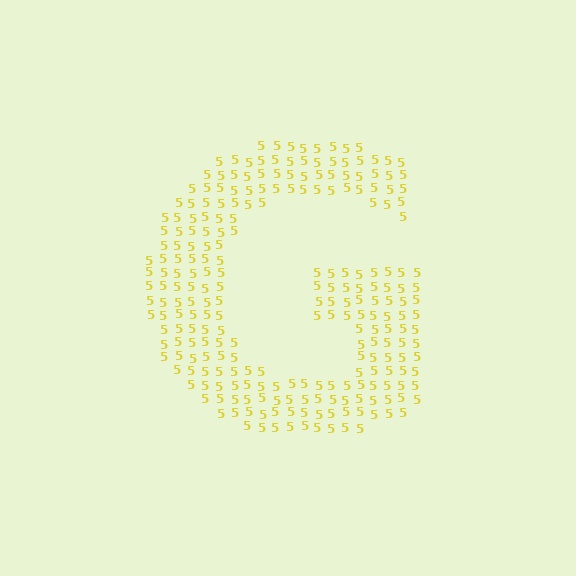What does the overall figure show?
The overall figure shows the letter G.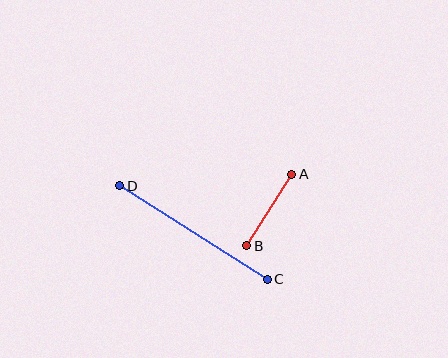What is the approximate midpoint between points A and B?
The midpoint is at approximately (269, 210) pixels.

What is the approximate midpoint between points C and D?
The midpoint is at approximately (193, 232) pixels.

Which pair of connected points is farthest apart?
Points C and D are farthest apart.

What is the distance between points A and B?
The distance is approximately 84 pixels.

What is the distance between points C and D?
The distance is approximately 175 pixels.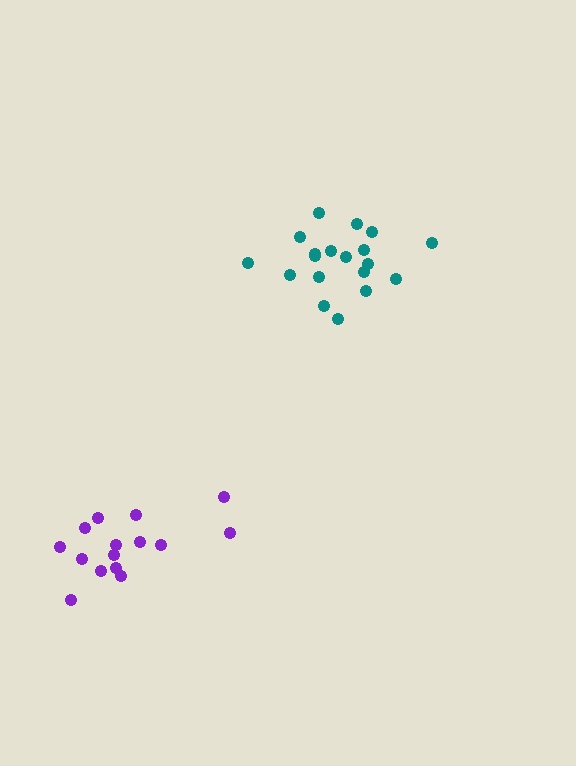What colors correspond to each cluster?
The clusters are colored: teal, purple.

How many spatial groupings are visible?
There are 2 spatial groupings.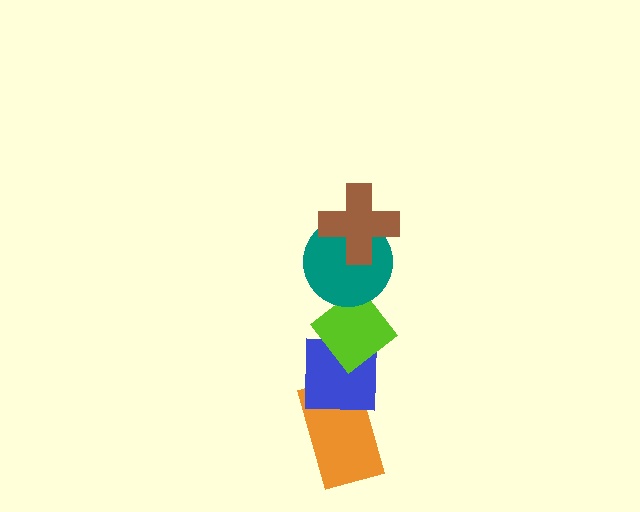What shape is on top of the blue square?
The lime diamond is on top of the blue square.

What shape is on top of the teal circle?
The brown cross is on top of the teal circle.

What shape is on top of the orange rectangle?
The blue square is on top of the orange rectangle.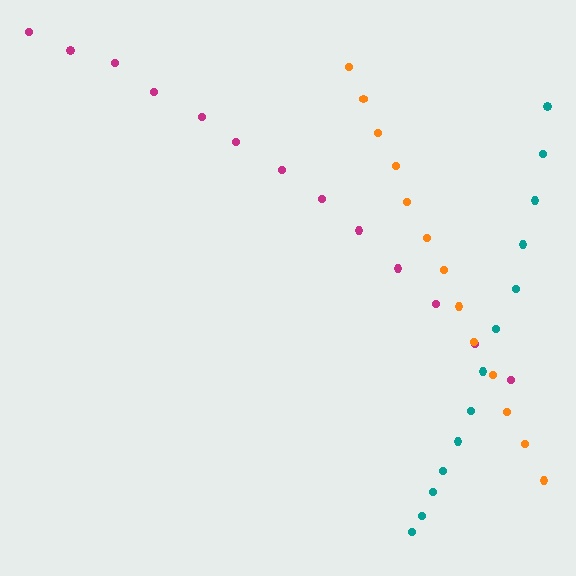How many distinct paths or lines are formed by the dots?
There are 3 distinct paths.